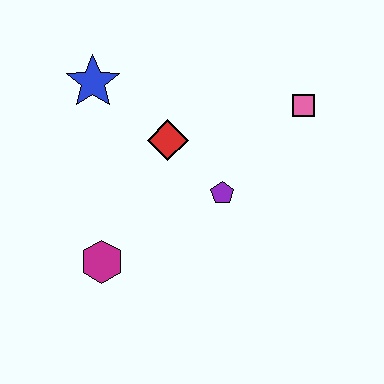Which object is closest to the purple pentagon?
The red diamond is closest to the purple pentagon.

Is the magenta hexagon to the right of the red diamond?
No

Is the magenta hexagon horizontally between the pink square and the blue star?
Yes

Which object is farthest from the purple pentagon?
The blue star is farthest from the purple pentagon.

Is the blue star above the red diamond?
Yes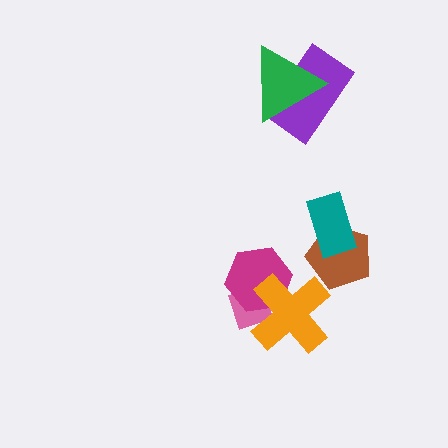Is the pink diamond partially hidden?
Yes, it is partially covered by another shape.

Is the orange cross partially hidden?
No, no other shape covers it.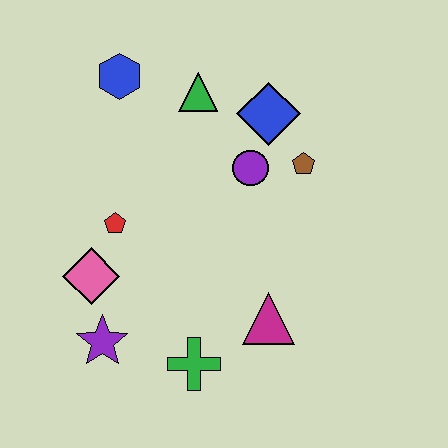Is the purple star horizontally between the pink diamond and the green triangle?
Yes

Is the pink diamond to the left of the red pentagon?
Yes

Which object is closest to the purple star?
The pink diamond is closest to the purple star.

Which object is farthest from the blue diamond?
The purple star is farthest from the blue diamond.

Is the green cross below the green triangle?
Yes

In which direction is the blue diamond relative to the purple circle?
The blue diamond is above the purple circle.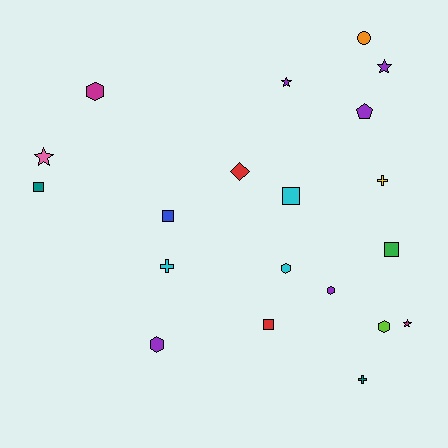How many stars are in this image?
There are 4 stars.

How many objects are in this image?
There are 20 objects.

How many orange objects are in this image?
There is 1 orange object.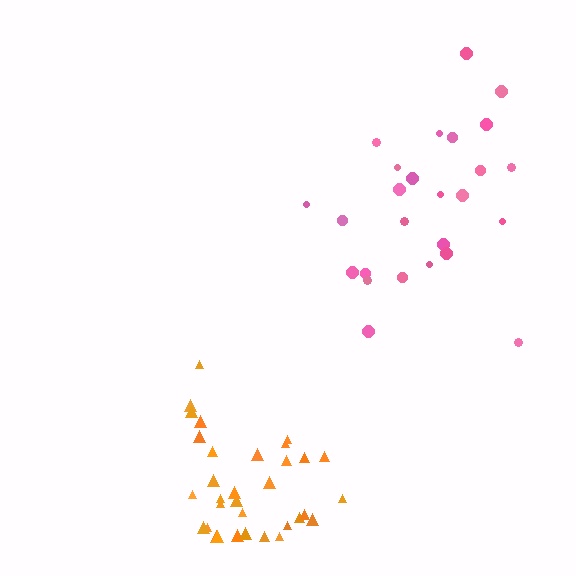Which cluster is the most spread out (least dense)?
Pink.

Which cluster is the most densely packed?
Orange.